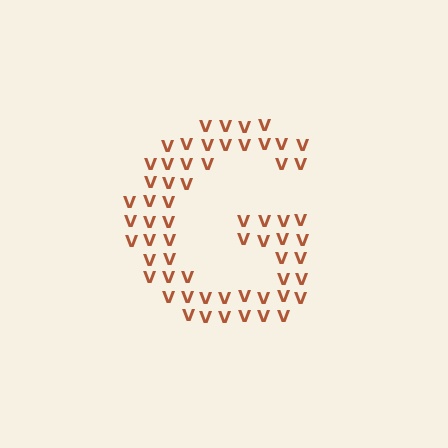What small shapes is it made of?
It is made of small letter V's.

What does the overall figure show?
The overall figure shows the letter G.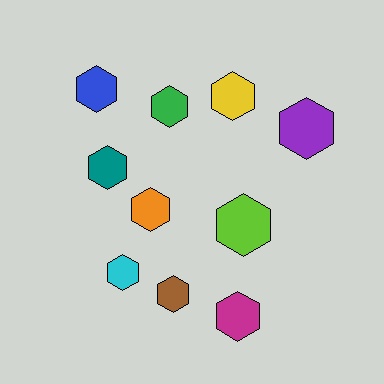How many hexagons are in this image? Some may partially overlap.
There are 10 hexagons.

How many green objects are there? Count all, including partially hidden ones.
There is 1 green object.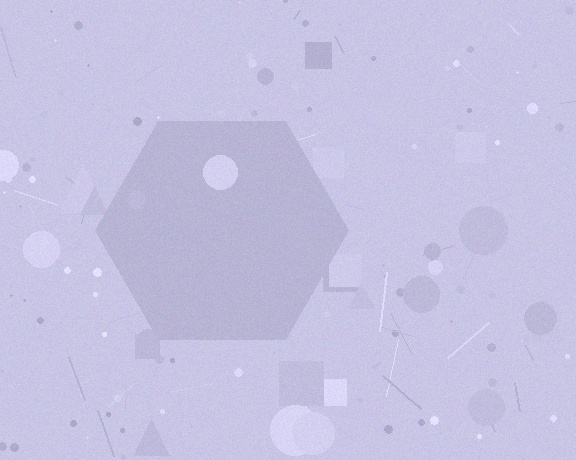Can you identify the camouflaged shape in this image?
The camouflaged shape is a hexagon.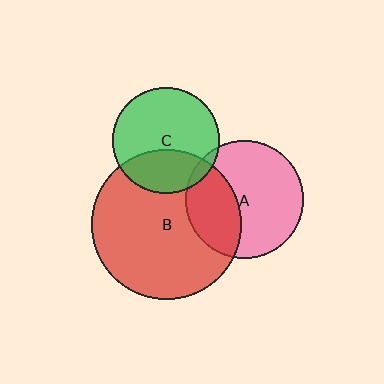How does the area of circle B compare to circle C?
Approximately 2.0 times.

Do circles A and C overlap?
Yes.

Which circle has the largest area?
Circle B (red).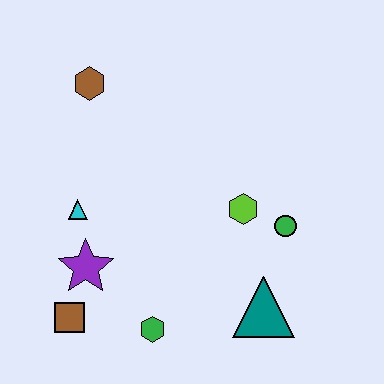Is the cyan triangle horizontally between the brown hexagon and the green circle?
No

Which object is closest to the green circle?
The lime hexagon is closest to the green circle.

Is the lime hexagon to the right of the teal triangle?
No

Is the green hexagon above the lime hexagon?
No